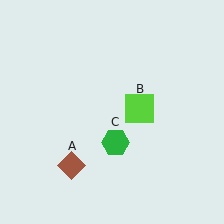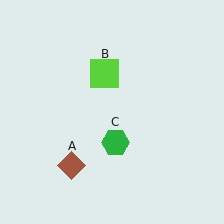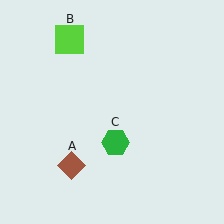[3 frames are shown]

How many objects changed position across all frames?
1 object changed position: lime square (object B).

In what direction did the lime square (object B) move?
The lime square (object B) moved up and to the left.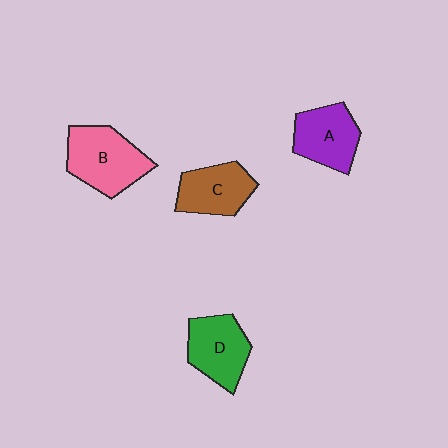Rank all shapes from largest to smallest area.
From largest to smallest: B (pink), D (green), A (purple), C (brown).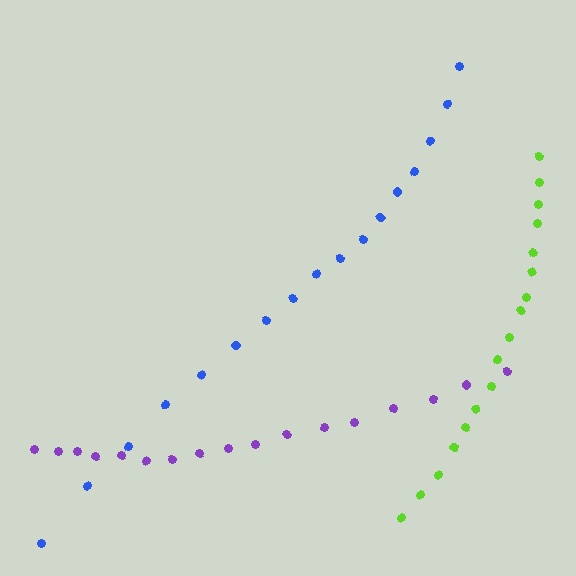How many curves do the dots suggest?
There are 3 distinct paths.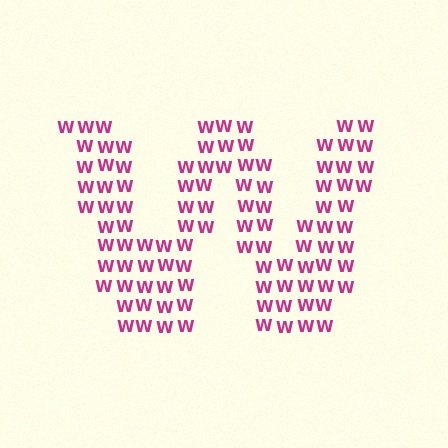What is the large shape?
The large shape is the letter W.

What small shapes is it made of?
It is made of small letter W's.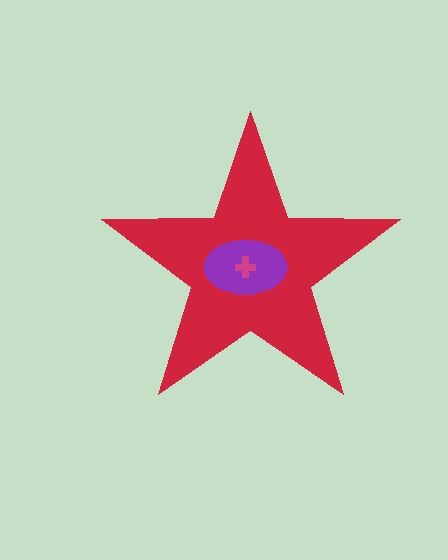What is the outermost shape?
The red star.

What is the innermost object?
The magenta cross.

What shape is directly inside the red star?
The purple ellipse.